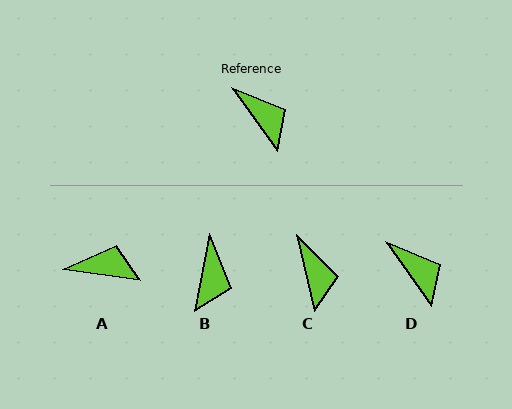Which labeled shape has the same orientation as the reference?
D.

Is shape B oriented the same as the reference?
No, it is off by about 47 degrees.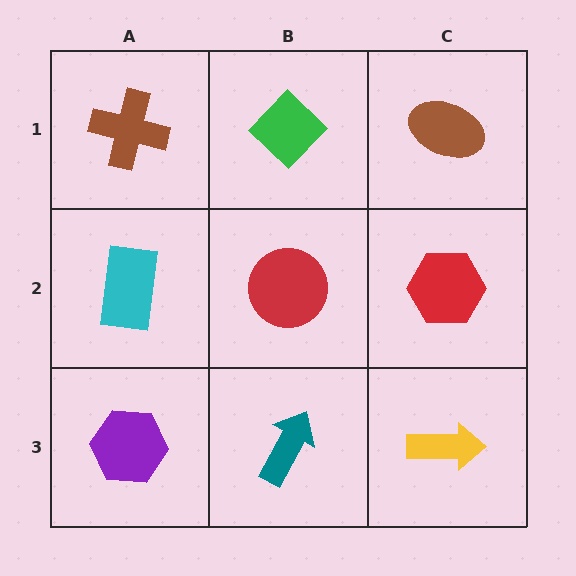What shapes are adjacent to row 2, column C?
A brown ellipse (row 1, column C), a yellow arrow (row 3, column C), a red circle (row 2, column B).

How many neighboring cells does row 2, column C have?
3.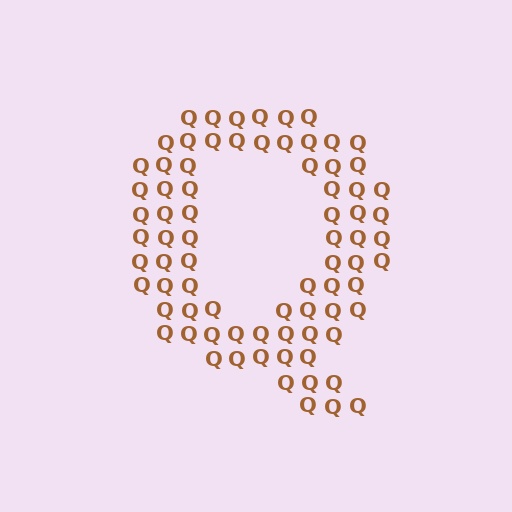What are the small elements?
The small elements are letter Q's.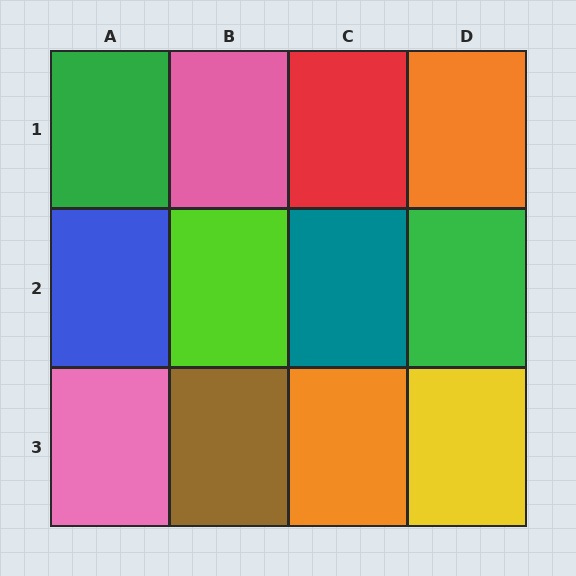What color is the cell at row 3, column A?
Pink.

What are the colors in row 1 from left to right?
Green, pink, red, orange.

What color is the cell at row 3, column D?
Yellow.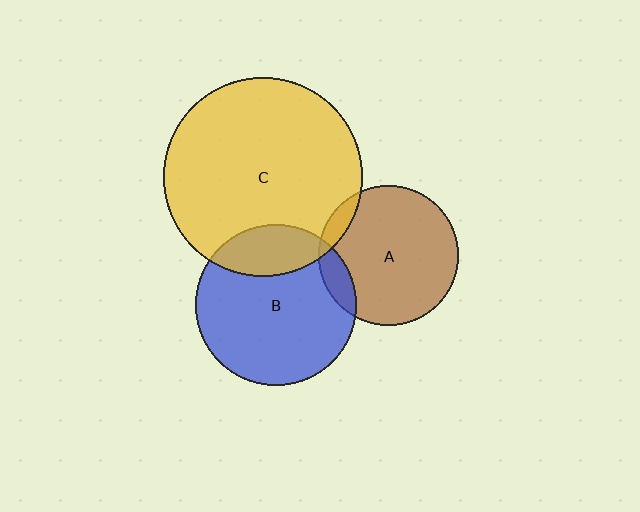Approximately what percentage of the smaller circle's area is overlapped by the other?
Approximately 20%.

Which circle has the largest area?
Circle C (yellow).